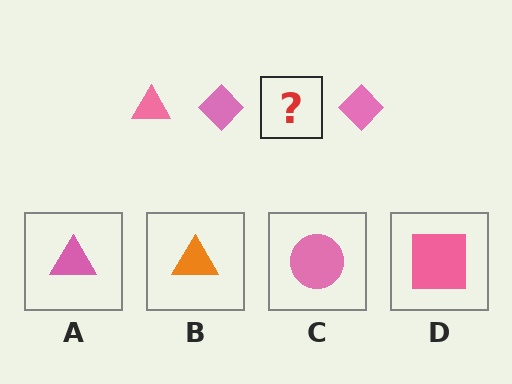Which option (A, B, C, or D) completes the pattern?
A.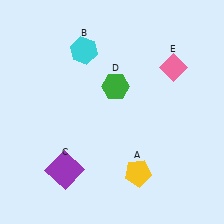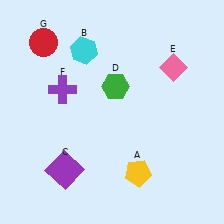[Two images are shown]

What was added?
A purple cross (F), a red circle (G) were added in Image 2.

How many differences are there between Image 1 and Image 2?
There are 2 differences between the two images.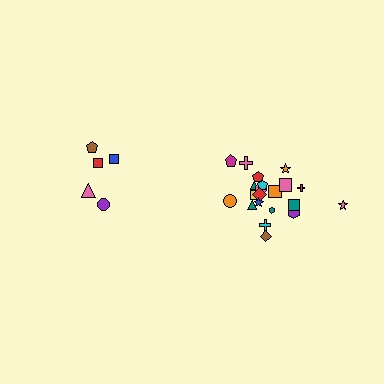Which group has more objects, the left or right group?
The right group.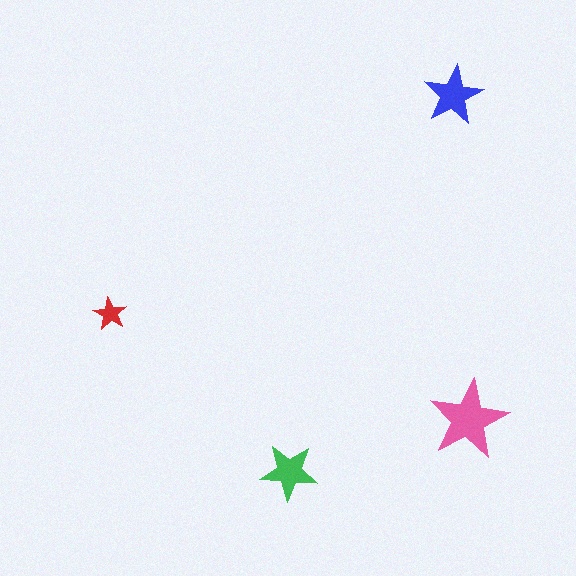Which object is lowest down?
The green star is bottommost.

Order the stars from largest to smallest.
the pink one, the blue one, the green one, the red one.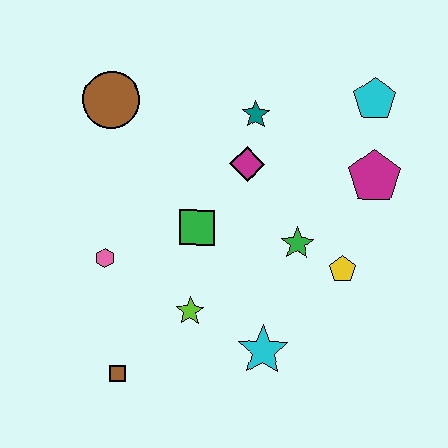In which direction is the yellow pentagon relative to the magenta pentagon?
The yellow pentagon is below the magenta pentagon.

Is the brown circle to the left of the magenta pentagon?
Yes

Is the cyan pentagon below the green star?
No